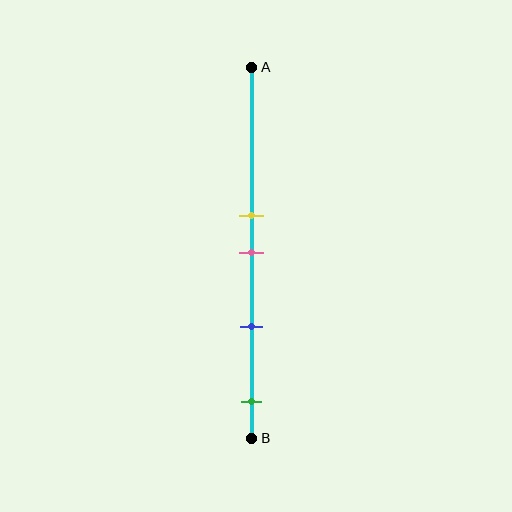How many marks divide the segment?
There are 4 marks dividing the segment.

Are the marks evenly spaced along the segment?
No, the marks are not evenly spaced.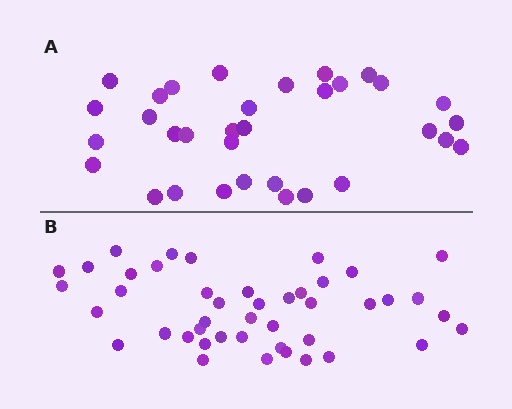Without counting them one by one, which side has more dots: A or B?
Region B (the bottom region) has more dots.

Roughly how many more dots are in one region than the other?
Region B has roughly 12 or so more dots than region A.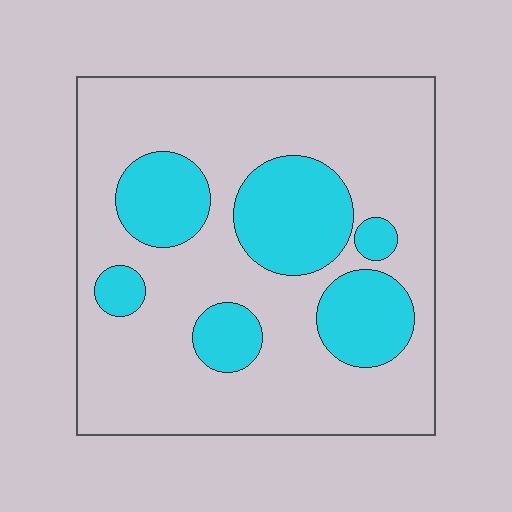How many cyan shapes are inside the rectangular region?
6.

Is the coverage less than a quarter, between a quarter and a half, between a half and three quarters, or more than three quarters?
Between a quarter and a half.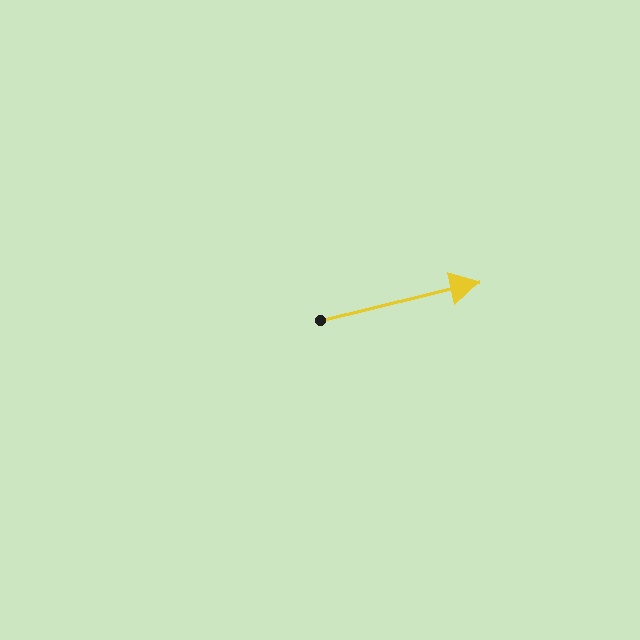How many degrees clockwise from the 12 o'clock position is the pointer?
Approximately 77 degrees.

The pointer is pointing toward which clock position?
Roughly 3 o'clock.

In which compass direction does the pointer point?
East.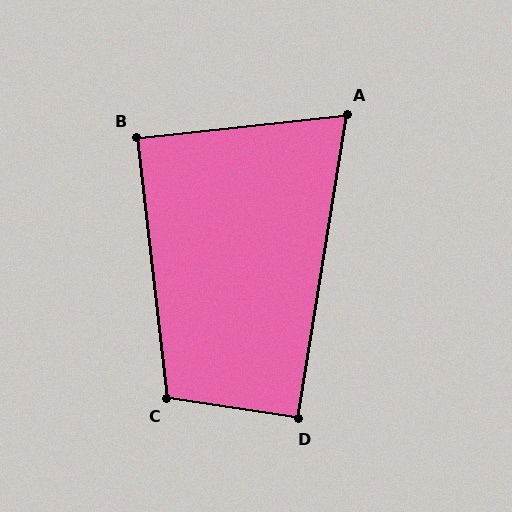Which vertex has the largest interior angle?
C, at approximately 105 degrees.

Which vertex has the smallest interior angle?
A, at approximately 75 degrees.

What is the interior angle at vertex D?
Approximately 90 degrees (approximately right).